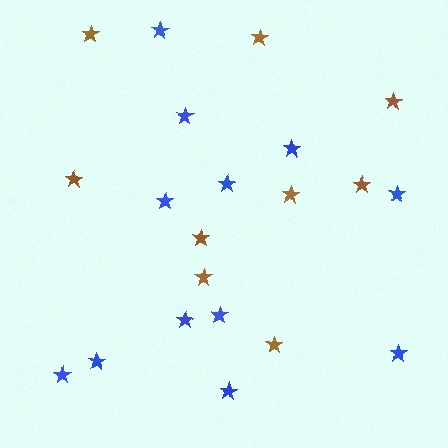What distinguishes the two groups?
There are 2 groups: one group of blue stars (12) and one group of brown stars (9).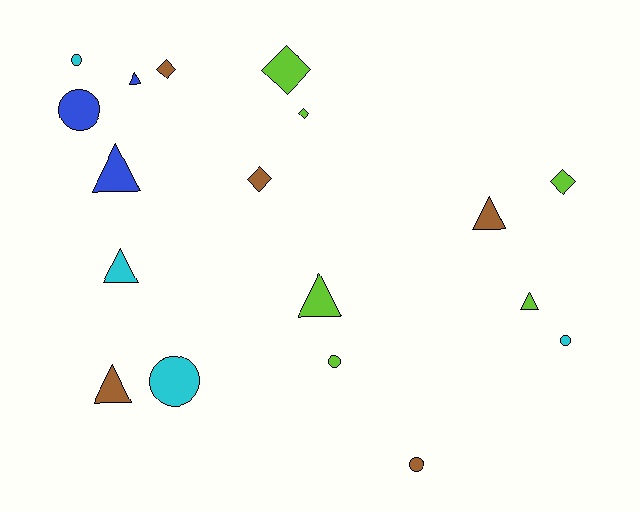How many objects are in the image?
There are 18 objects.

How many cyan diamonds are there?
There are no cyan diamonds.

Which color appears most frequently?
Lime, with 6 objects.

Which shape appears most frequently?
Triangle, with 7 objects.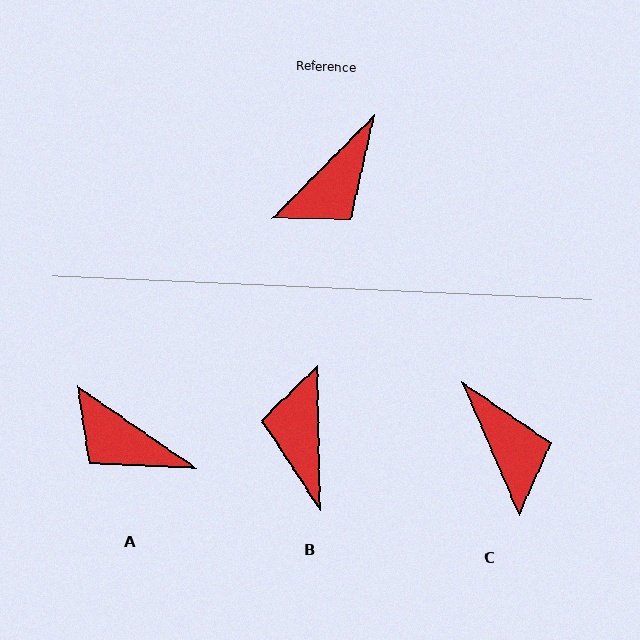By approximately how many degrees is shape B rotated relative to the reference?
Approximately 134 degrees clockwise.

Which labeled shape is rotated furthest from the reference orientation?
B, about 134 degrees away.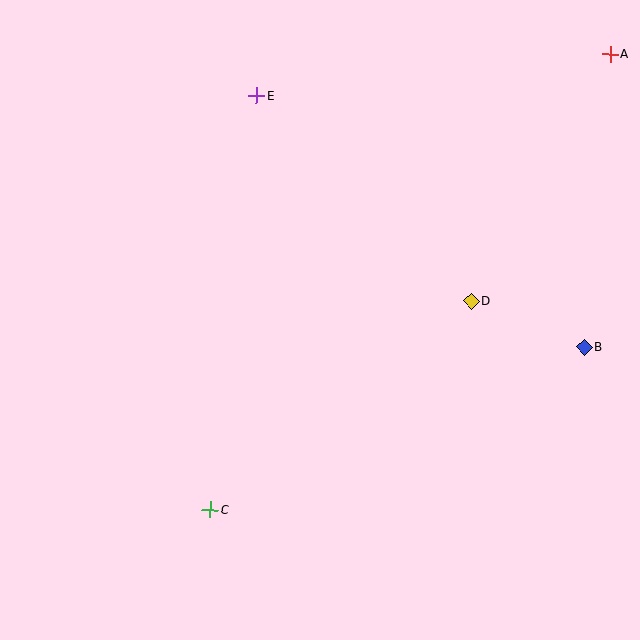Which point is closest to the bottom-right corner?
Point B is closest to the bottom-right corner.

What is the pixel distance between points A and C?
The distance between A and C is 607 pixels.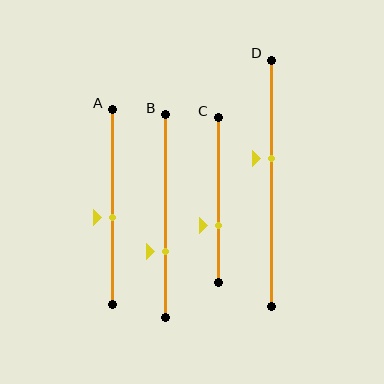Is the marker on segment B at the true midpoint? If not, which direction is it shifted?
No, the marker on segment B is shifted downward by about 17% of the segment length.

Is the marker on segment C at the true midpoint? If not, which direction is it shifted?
No, the marker on segment C is shifted downward by about 15% of the segment length.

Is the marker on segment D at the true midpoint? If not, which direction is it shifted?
No, the marker on segment D is shifted upward by about 10% of the segment length.